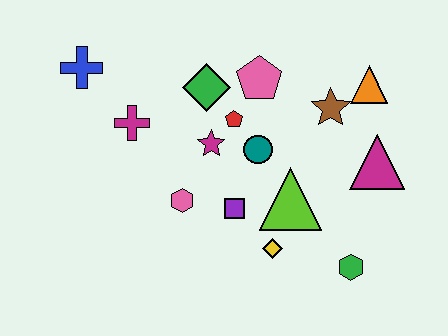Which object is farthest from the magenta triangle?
The blue cross is farthest from the magenta triangle.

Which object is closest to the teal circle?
The red pentagon is closest to the teal circle.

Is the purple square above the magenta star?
No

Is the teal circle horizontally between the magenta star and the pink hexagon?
No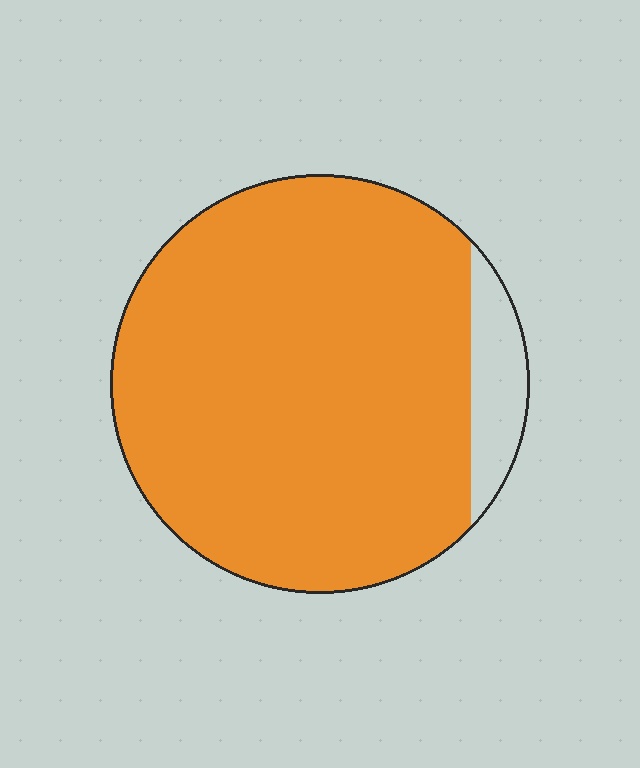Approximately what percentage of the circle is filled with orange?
Approximately 90%.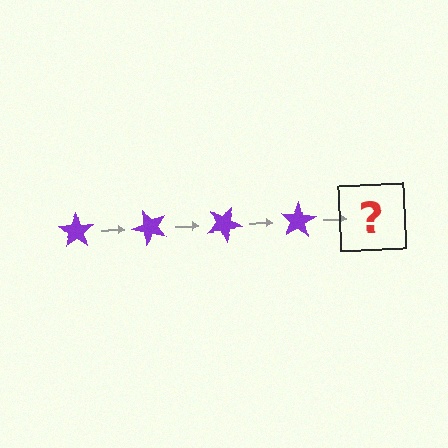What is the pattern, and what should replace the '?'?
The pattern is that the star rotates 50 degrees each step. The '?' should be a purple star rotated 200 degrees.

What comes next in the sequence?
The next element should be a purple star rotated 200 degrees.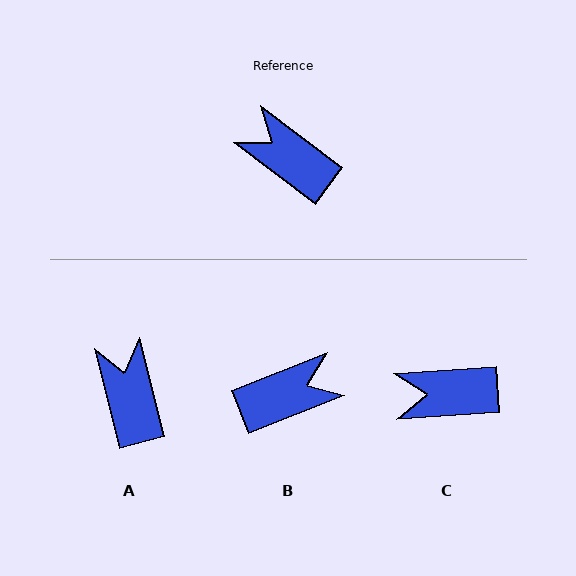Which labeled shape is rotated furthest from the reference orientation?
B, about 122 degrees away.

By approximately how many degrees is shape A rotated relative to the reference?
Approximately 39 degrees clockwise.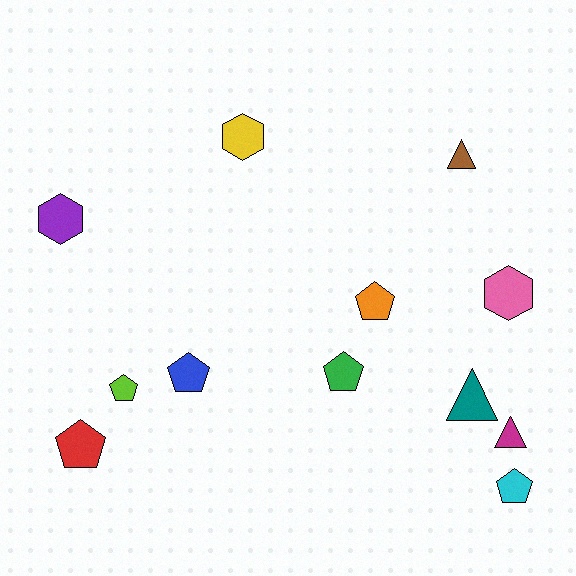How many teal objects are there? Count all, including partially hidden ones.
There is 1 teal object.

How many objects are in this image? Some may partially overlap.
There are 12 objects.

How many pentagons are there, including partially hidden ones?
There are 6 pentagons.